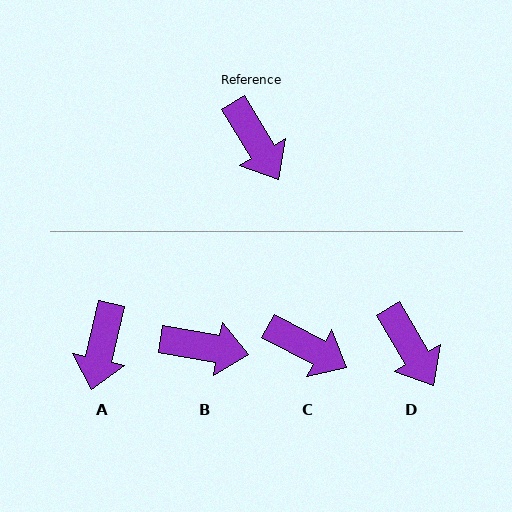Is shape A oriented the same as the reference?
No, it is off by about 44 degrees.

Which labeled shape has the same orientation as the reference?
D.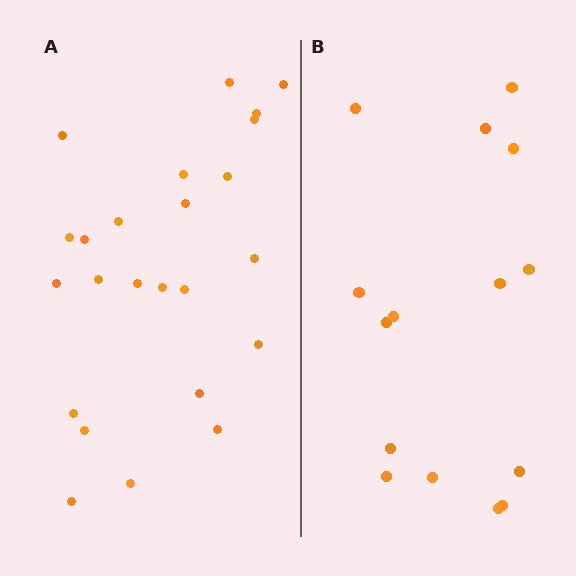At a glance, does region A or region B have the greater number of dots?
Region A (the left region) has more dots.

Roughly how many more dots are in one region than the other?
Region A has roughly 8 or so more dots than region B.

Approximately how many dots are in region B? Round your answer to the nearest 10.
About 20 dots. (The exact count is 15, which rounds to 20.)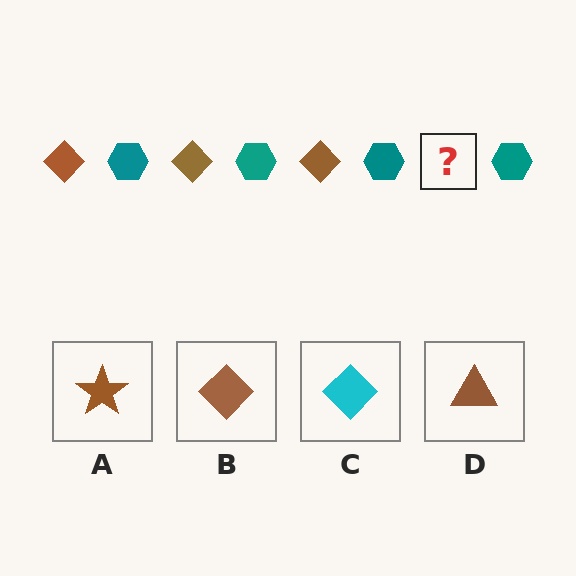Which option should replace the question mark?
Option B.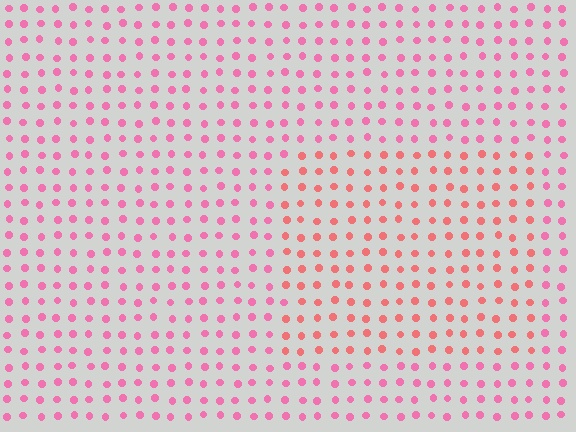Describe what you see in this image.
The image is filled with small pink elements in a uniform arrangement. A rectangle-shaped region is visible where the elements are tinted to a slightly different hue, forming a subtle color boundary.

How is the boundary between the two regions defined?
The boundary is defined purely by a slight shift in hue (about 28 degrees). Spacing, size, and orientation are identical on both sides.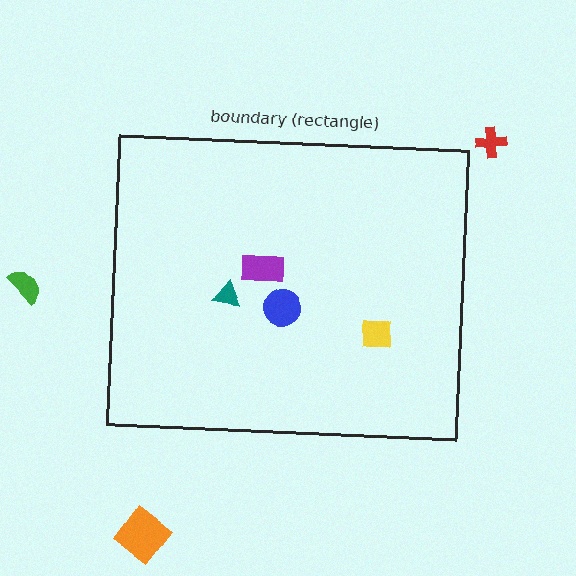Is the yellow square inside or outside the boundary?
Inside.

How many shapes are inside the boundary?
4 inside, 3 outside.